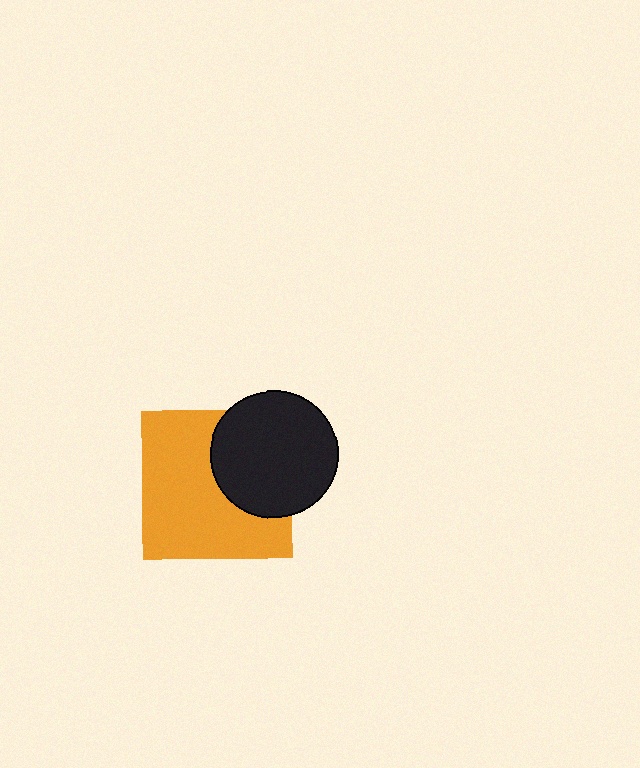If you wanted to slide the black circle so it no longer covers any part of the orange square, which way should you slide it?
Slide it right — that is the most direct way to separate the two shapes.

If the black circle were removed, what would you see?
You would see the complete orange square.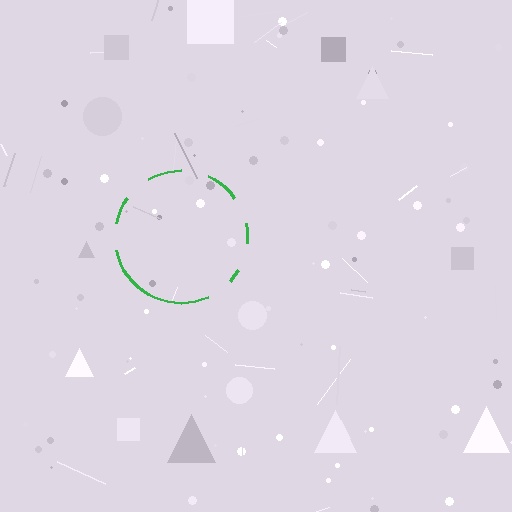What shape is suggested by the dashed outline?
The dashed outline suggests a circle.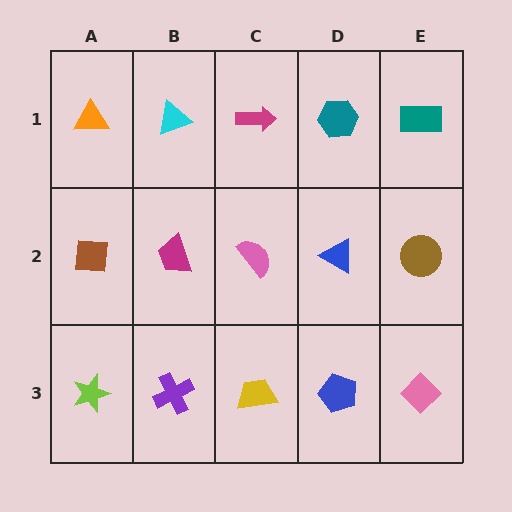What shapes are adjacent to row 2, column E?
A teal rectangle (row 1, column E), a pink diamond (row 3, column E), a blue triangle (row 2, column D).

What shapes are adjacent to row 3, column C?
A pink semicircle (row 2, column C), a purple cross (row 3, column B), a blue pentagon (row 3, column D).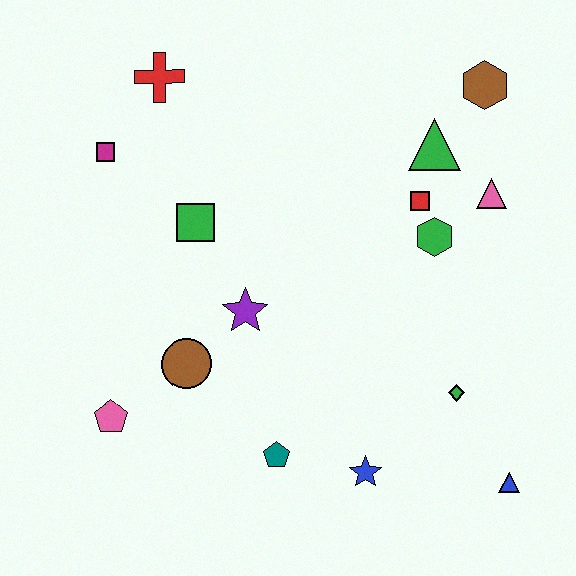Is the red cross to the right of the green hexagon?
No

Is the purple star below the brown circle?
No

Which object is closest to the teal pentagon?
The blue star is closest to the teal pentagon.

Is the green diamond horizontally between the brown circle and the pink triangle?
Yes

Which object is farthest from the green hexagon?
The pink pentagon is farthest from the green hexagon.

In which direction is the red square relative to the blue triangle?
The red square is above the blue triangle.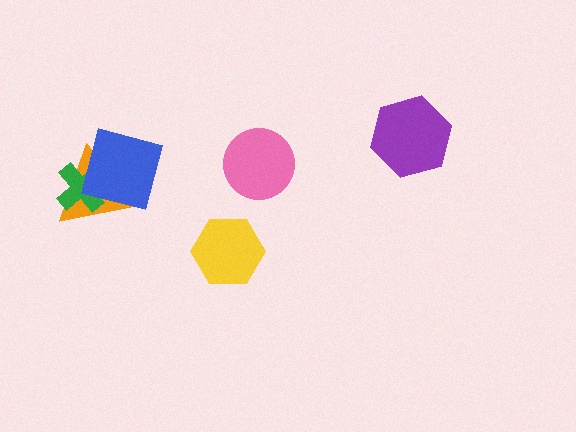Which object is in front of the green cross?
The blue square is in front of the green cross.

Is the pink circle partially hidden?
No, no other shape covers it.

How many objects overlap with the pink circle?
0 objects overlap with the pink circle.